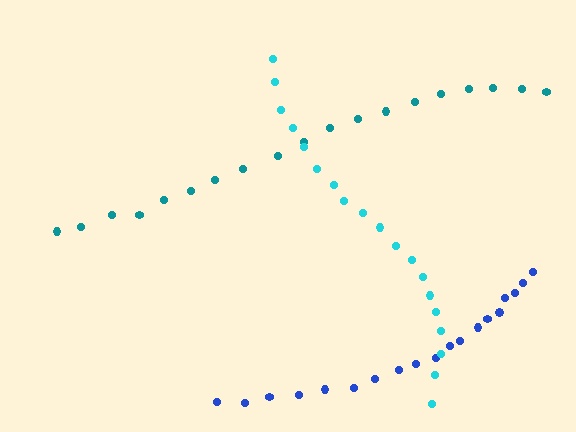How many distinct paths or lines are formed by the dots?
There are 3 distinct paths.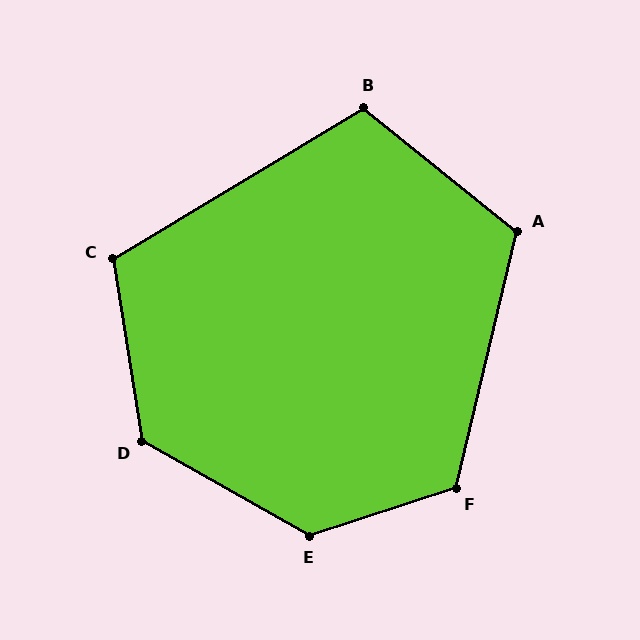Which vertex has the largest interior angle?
E, at approximately 133 degrees.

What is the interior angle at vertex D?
Approximately 128 degrees (obtuse).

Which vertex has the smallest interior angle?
B, at approximately 110 degrees.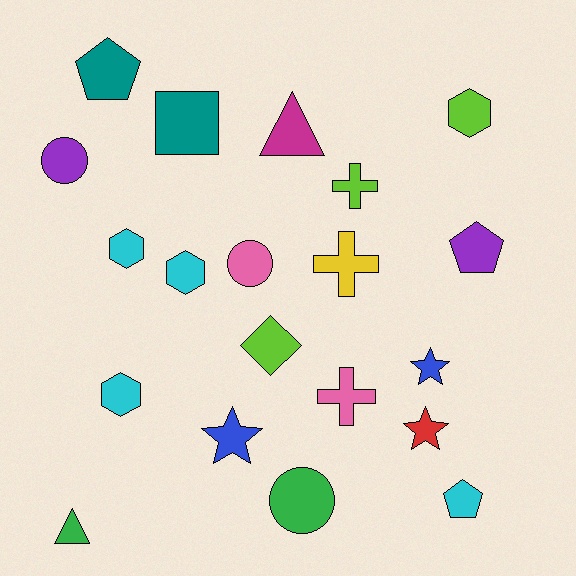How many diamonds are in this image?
There is 1 diamond.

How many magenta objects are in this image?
There is 1 magenta object.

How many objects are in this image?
There are 20 objects.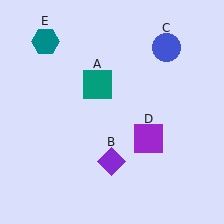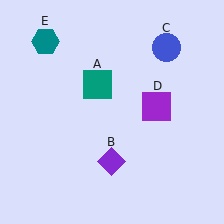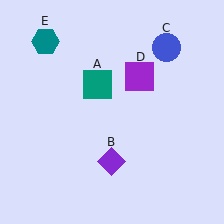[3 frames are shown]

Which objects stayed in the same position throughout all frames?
Teal square (object A) and purple diamond (object B) and blue circle (object C) and teal hexagon (object E) remained stationary.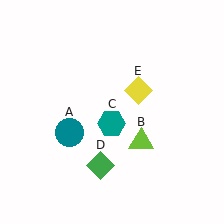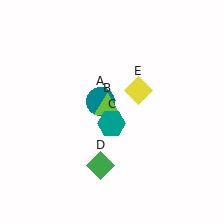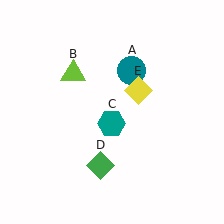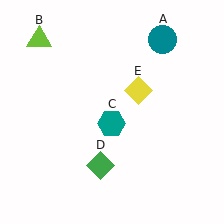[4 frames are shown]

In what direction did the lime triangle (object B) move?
The lime triangle (object B) moved up and to the left.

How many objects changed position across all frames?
2 objects changed position: teal circle (object A), lime triangle (object B).